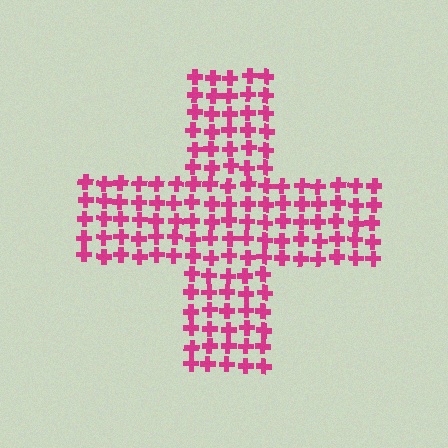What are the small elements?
The small elements are crosses.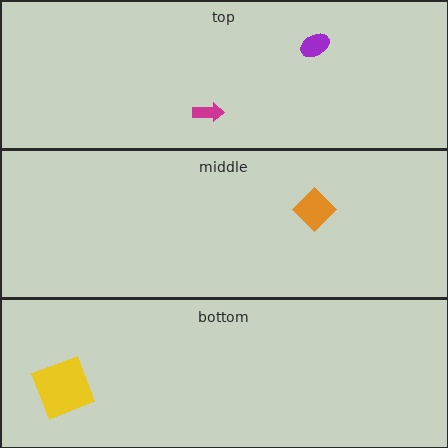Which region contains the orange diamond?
The middle region.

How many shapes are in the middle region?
1.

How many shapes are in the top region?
2.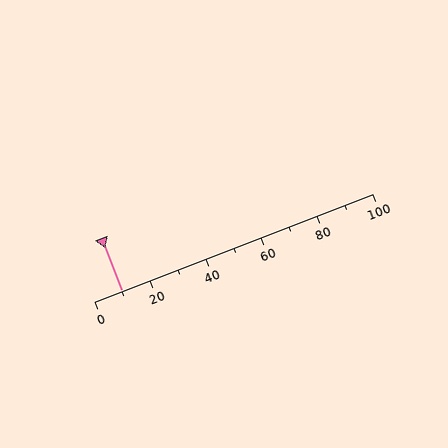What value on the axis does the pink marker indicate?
The marker indicates approximately 10.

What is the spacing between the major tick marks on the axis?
The major ticks are spaced 20 apart.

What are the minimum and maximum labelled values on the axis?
The axis runs from 0 to 100.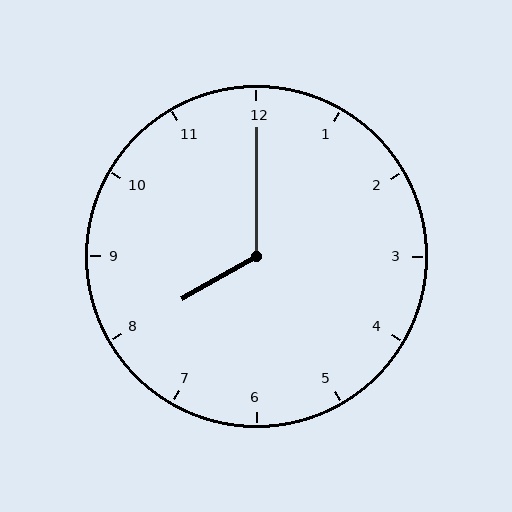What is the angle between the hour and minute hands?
Approximately 120 degrees.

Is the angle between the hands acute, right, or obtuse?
It is obtuse.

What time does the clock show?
8:00.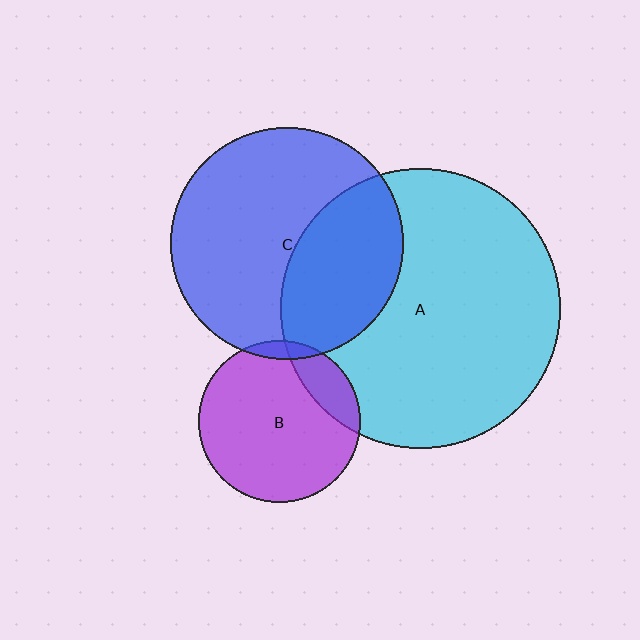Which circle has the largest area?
Circle A (cyan).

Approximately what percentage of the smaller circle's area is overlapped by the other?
Approximately 35%.